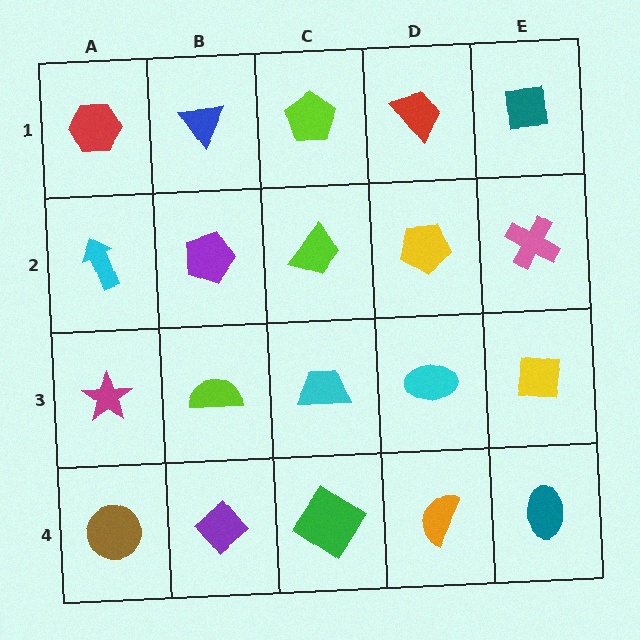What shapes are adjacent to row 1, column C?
A lime trapezoid (row 2, column C), a blue triangle (row 1, column B), a red trapezoid (row 1, column D).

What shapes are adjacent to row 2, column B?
A blue triangle (row 1, column B), a lime semicircle (row 3, column B), a cyan arrow (row 2, column A), a lime trapezoid (row 2, column C).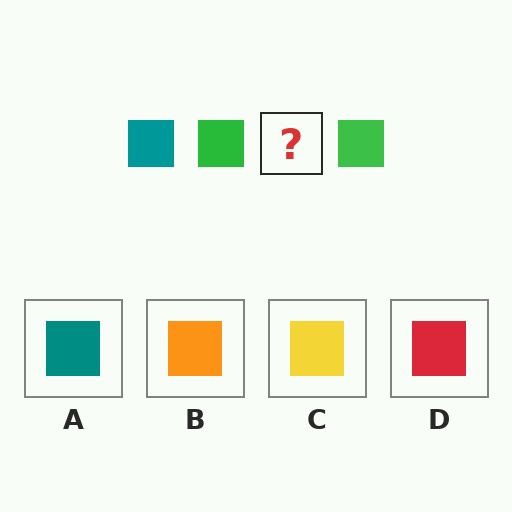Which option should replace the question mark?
Option A.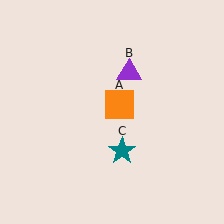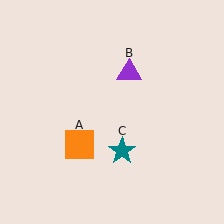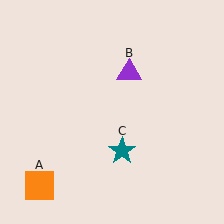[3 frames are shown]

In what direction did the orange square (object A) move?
The orange square (object A) moved down and to the left.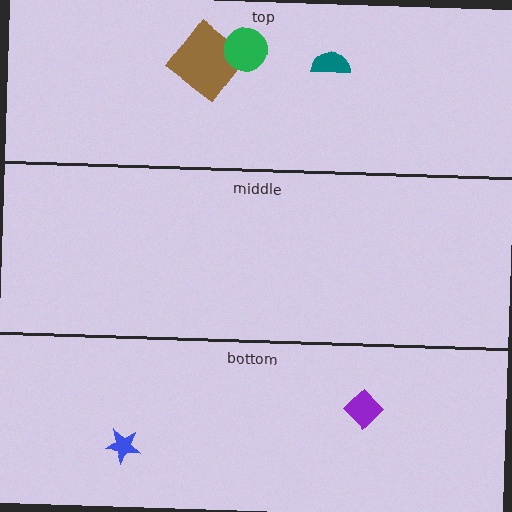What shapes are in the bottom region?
The purple diamond, the blue star.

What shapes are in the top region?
The teal semicircle, the brown diamond, the green circle.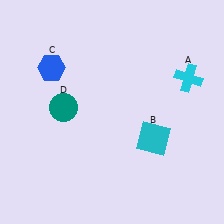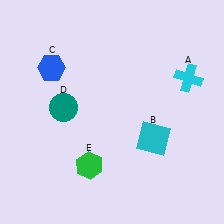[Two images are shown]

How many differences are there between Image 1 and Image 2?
There is 1 difference between the two images.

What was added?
A green hexagon (E) was added in Image 2.